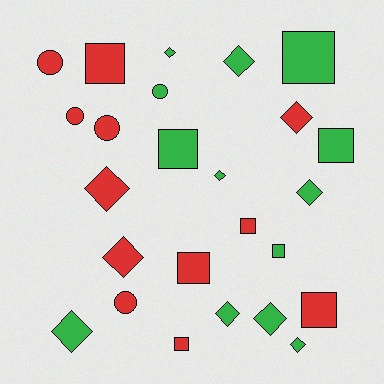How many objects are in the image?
There are 25 objects.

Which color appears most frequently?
Green, with 13 objects.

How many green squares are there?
There are 4 green squares.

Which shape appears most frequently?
Diamond, with 11 objects.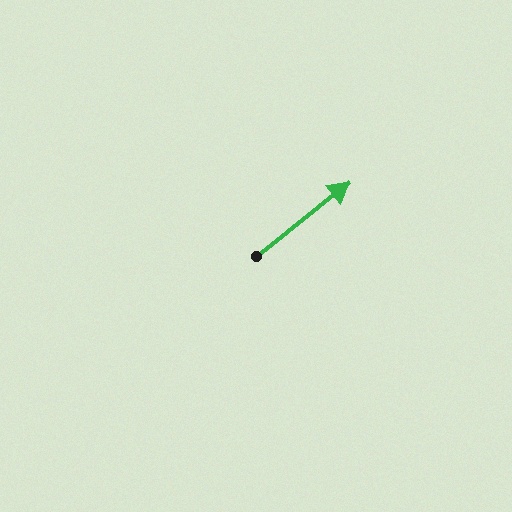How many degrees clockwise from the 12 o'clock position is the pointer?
Approximately 52 degrees.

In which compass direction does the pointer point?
Northeast.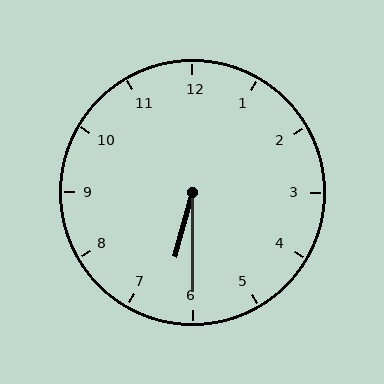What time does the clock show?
6:30.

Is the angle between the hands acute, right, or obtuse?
It is acute.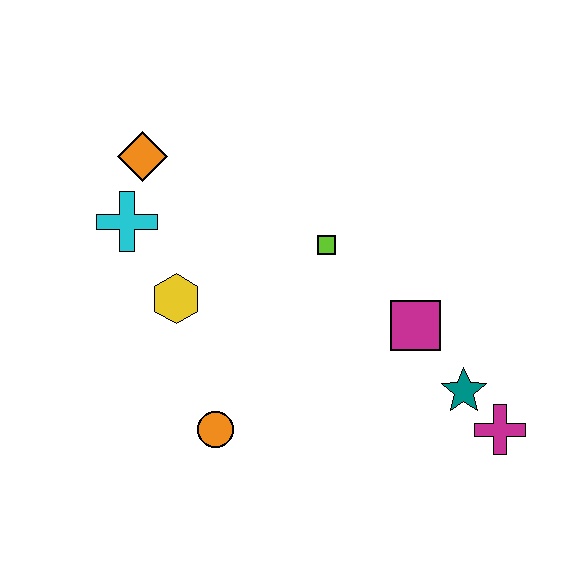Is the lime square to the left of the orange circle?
No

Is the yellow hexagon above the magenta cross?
Yes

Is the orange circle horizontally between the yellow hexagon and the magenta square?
Yes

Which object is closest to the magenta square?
The teal star is closest to the magenta square.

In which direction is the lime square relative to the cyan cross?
The lime square is to the right of the cyan cross.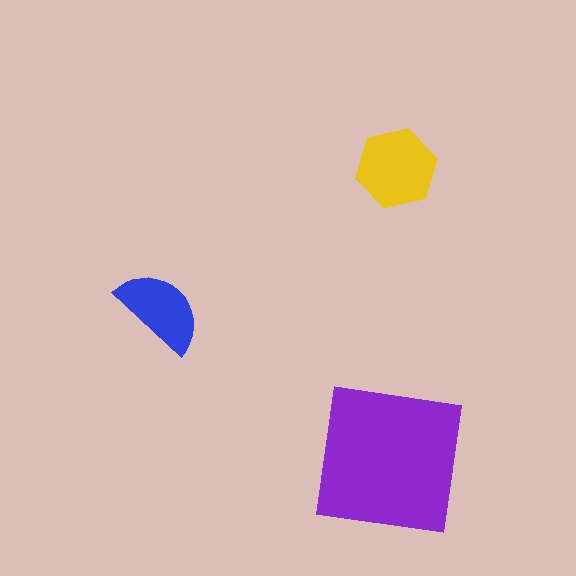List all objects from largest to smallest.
The purple square, the yellow hexagon, the blue semicircle.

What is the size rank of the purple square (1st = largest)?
1st.